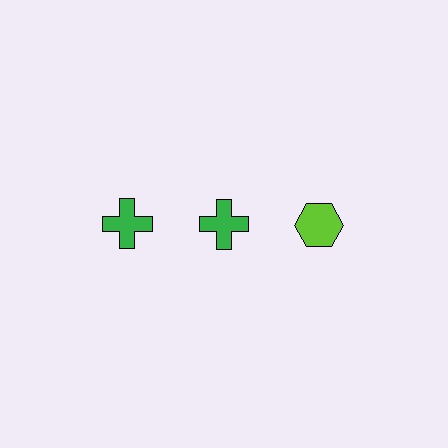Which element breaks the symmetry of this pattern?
The lime hexagon in the top row, center column breaks the symmetry. All other shapes are green crosses.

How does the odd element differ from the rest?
It differs in both color (lime instead of green) and shape (hexagon instead of cross).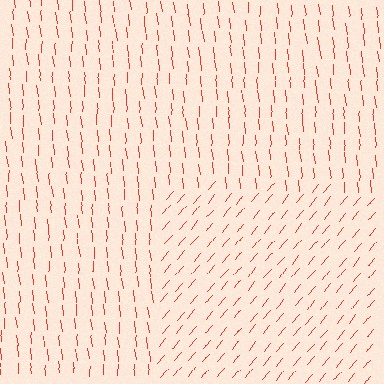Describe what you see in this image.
The image is filled with small red line segments. A rectangle region in the image has lines oriented differently from the surrounding lines, creating a visible texture boundary.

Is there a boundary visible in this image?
Yes, there is a texture boundary formed by a change in line orientation.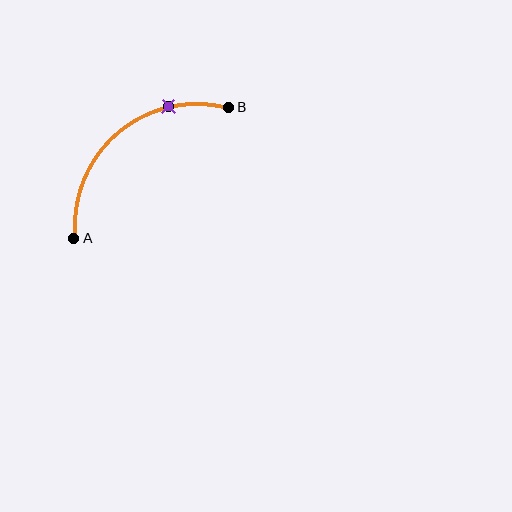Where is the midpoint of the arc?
The arc midpoint is the point on the curve farthest from the straight line joining A and B. It sits above and to the left of that line.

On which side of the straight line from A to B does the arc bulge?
The arc bulges above and to the left of the straight line connecting A and B.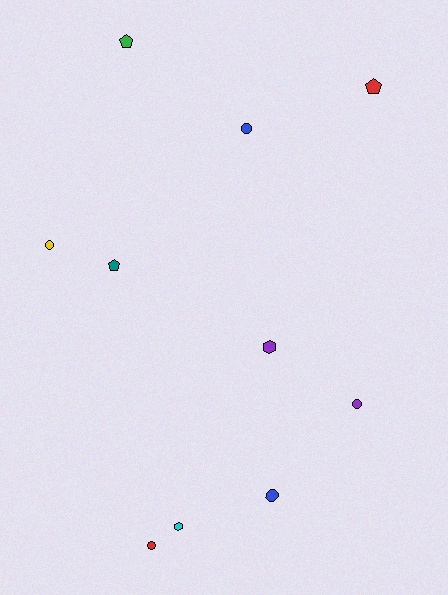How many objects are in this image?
There are 10 objects.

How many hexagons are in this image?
There are 2 hexagons.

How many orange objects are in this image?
There are no orange objects.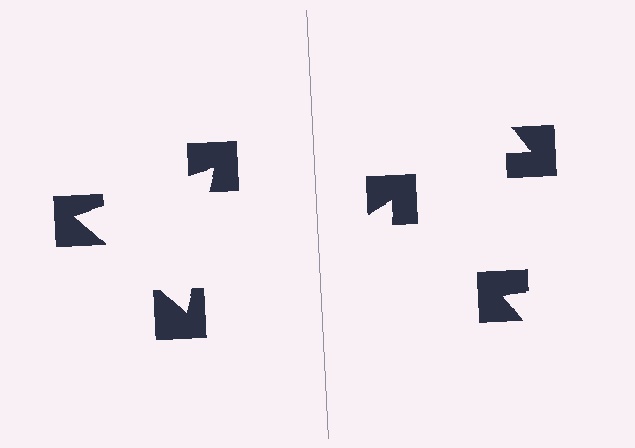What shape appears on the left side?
An illusory triangle.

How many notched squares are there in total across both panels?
6 — 3 on each side.